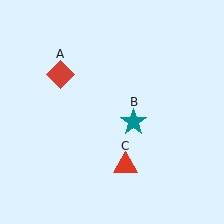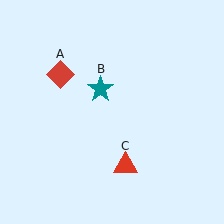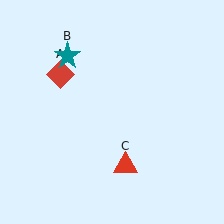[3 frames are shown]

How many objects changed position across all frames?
1 object changed position: teal star (object B).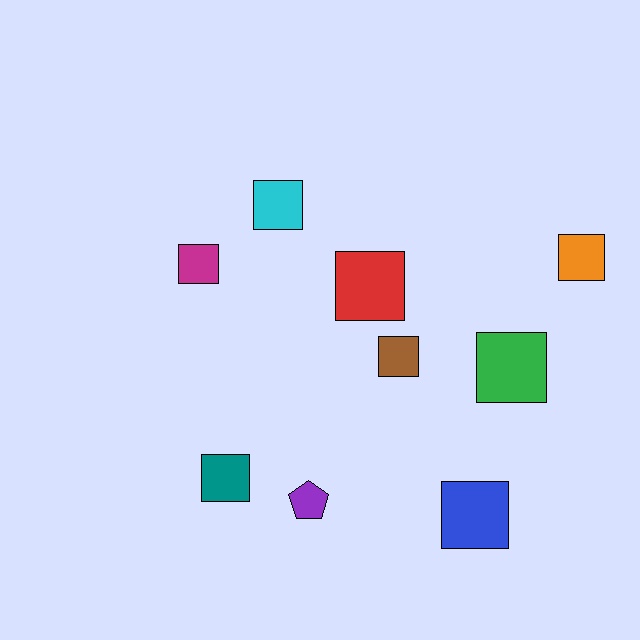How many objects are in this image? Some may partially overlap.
There are 9 objects.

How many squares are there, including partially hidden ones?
There are 8 squares.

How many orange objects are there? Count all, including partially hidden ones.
There is 1 orange object.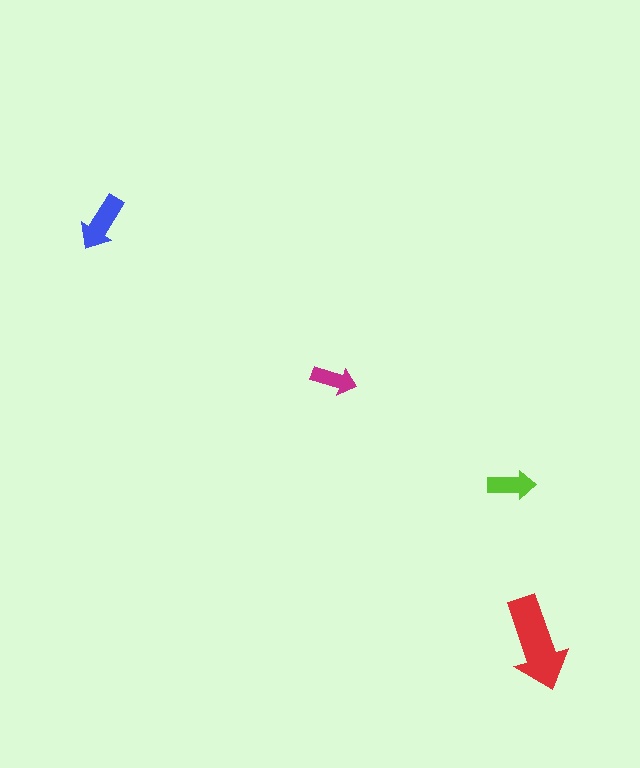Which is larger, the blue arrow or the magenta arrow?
The blue one.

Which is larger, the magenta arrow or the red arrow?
The red one.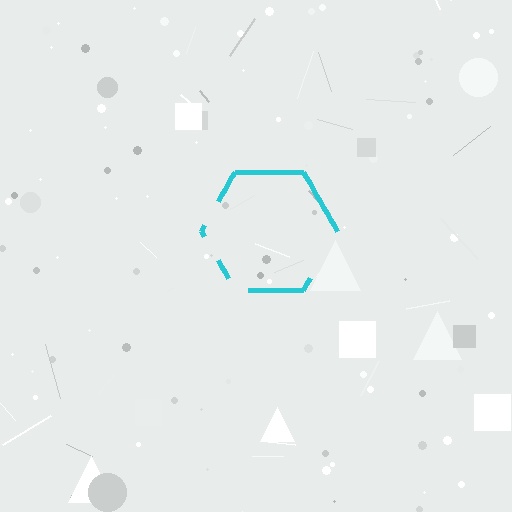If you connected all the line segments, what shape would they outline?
They would outline a hexagon.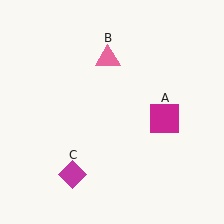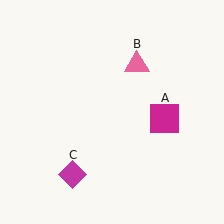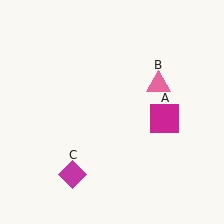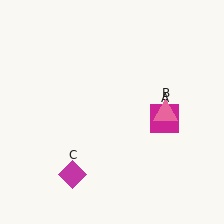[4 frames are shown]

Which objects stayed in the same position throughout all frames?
Magenta square (object A) and magenta diamond (object C) remained stationary.